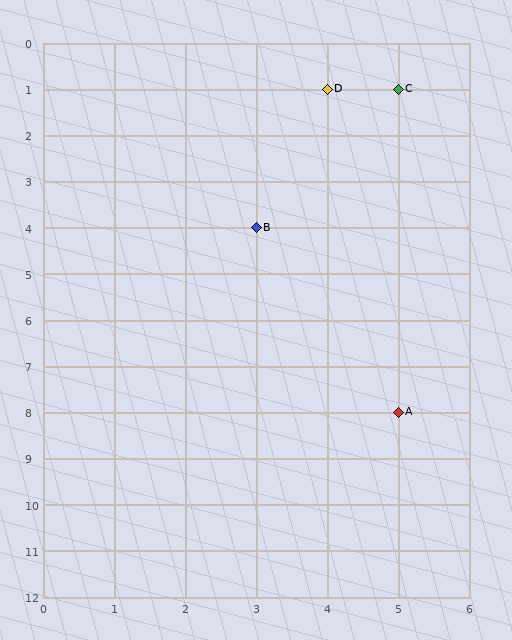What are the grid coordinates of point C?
Point C is at grid coordinates (5, 1).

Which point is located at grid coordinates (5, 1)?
Point C is at (5, 1).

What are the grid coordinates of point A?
Point A is at grid coordinates (5, 8).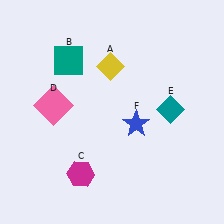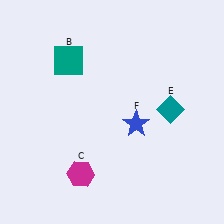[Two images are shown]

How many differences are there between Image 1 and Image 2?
There are 2 differences between the two images.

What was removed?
The yellow diamond (A), the pink square (D) were removed in Image 2.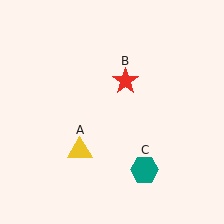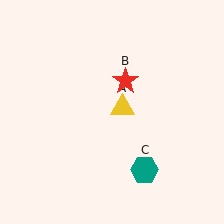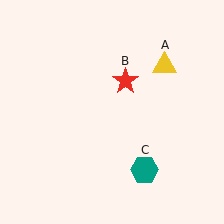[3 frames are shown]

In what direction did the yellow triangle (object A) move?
The yellow triangle (object A) moved up and to the right.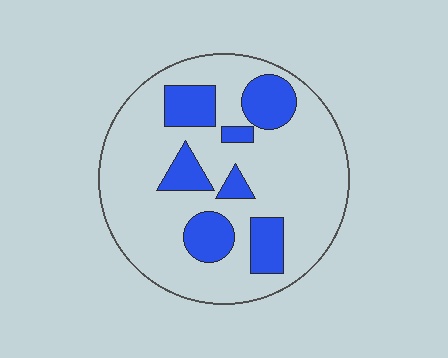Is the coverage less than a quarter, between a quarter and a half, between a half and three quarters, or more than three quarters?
Less than a quarter.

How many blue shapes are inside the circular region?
7.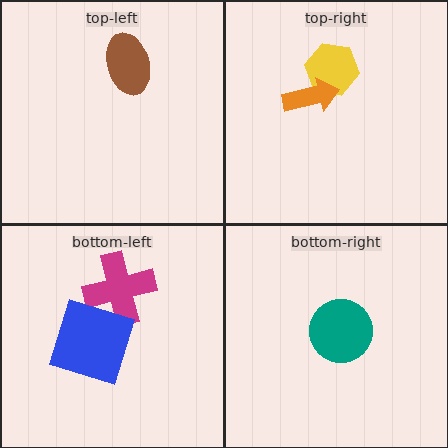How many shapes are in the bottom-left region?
2.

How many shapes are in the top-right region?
2.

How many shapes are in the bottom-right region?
1.